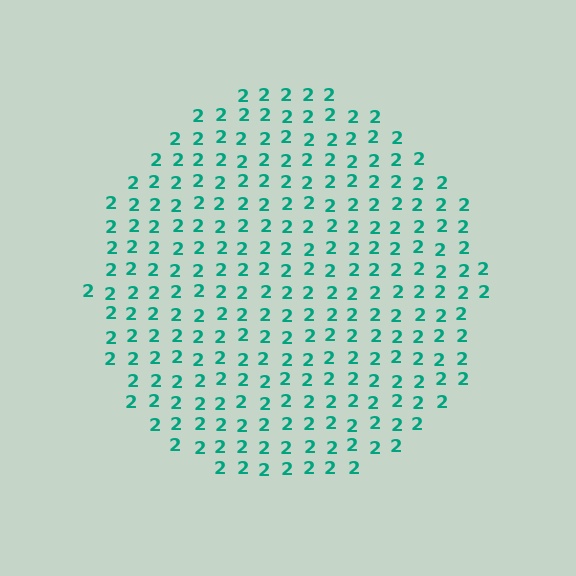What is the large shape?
The large shape is a circle.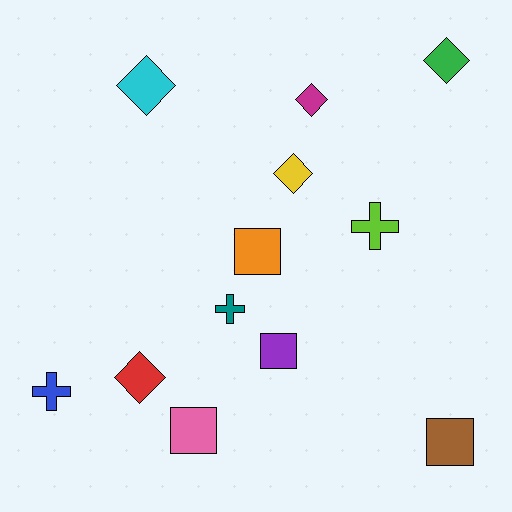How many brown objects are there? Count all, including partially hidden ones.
There is 1 brown object.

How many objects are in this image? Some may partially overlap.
There are 12 objects.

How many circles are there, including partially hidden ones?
There are no circles.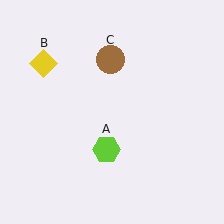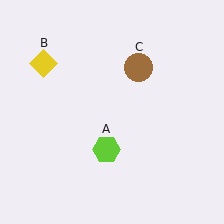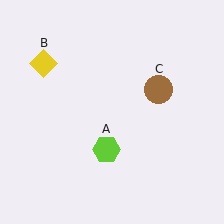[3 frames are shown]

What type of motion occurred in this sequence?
The brown circle (object C) rotated clockwise around the center of the scene.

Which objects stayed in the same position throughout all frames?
Lime hexagon (object A) and yellow diamond (object B) remained stationary.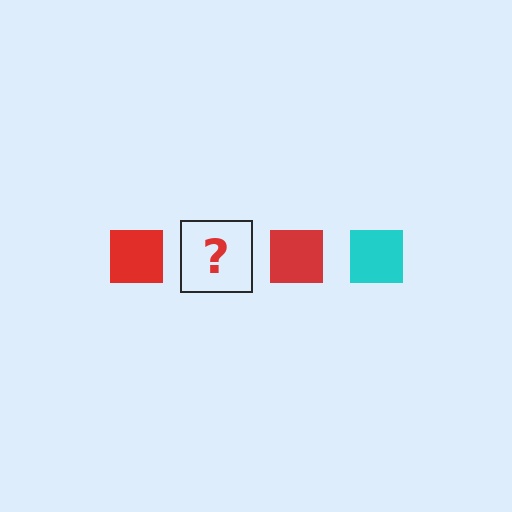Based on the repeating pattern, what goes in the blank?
The blank should be a cyan square.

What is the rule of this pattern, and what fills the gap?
The rule is that the pattern cycles through red, cyan squares. The gap should be filled with a cyan square.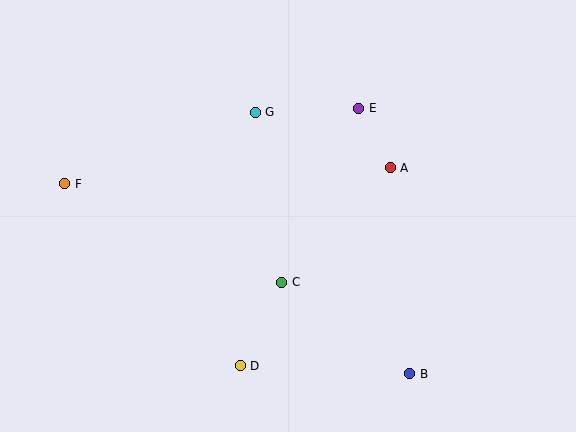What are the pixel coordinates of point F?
Point F is at (65, 184).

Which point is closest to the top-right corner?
Point E is closest to the top-right corner.